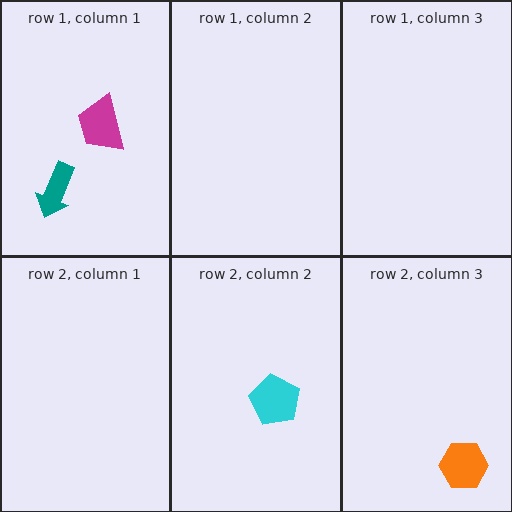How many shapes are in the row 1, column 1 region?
2.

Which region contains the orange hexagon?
The row 2, column 3 region.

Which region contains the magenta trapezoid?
The row 1, column 1 region.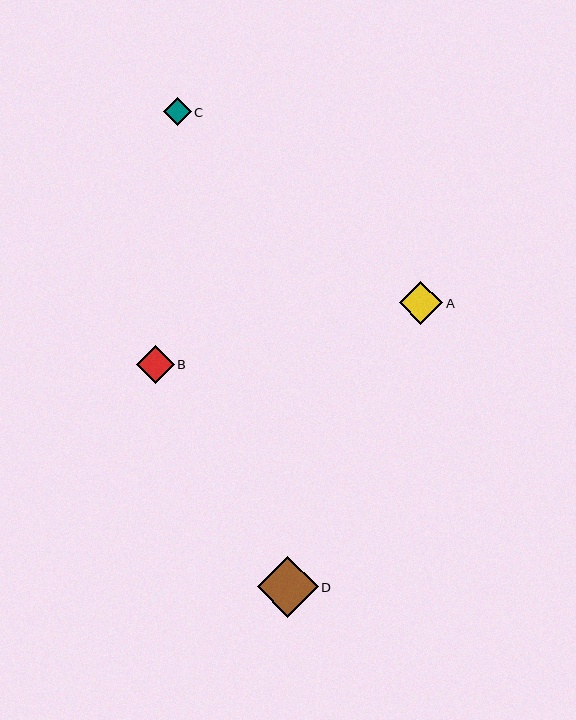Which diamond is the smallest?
Diamond C is the smallest with a size of approximately 27 pixels.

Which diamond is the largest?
Diamond D is the largest with a size of approximately 60 pixels.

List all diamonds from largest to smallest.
From largest to smallest: D, A, B, C.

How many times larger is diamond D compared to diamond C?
Diamond D is approximately 2.2 times the size of diamond C.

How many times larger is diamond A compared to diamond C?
Diamond A is approximately 1.6 times the size of diamond C.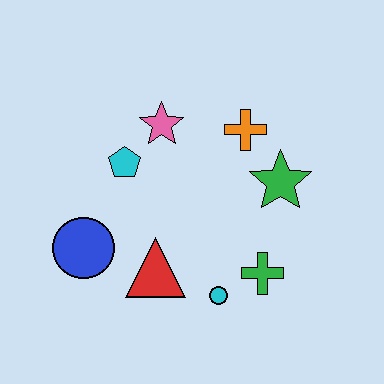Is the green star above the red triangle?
Yes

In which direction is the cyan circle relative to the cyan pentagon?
The cyan circle is below the cyan pentagon.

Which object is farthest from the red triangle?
The orange cross is farthest from the red triangle.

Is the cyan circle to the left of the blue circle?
No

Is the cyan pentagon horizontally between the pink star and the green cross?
No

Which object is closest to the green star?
The orange cross is closest to the green star.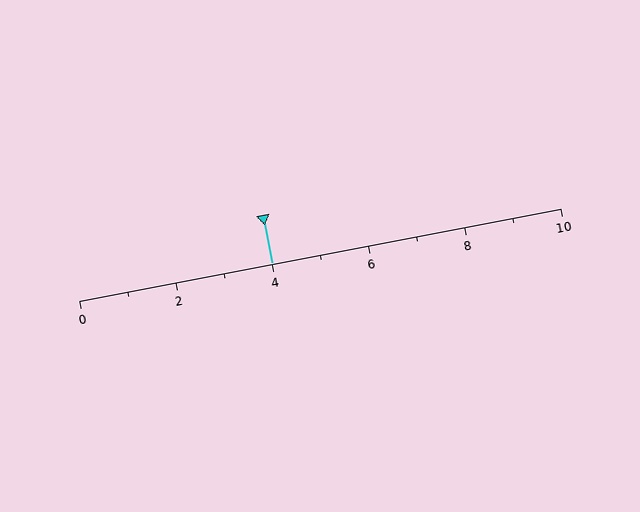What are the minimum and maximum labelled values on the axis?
The axis runs from 0 to 10.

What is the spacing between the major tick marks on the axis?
The major ticks are spaced 2 apart.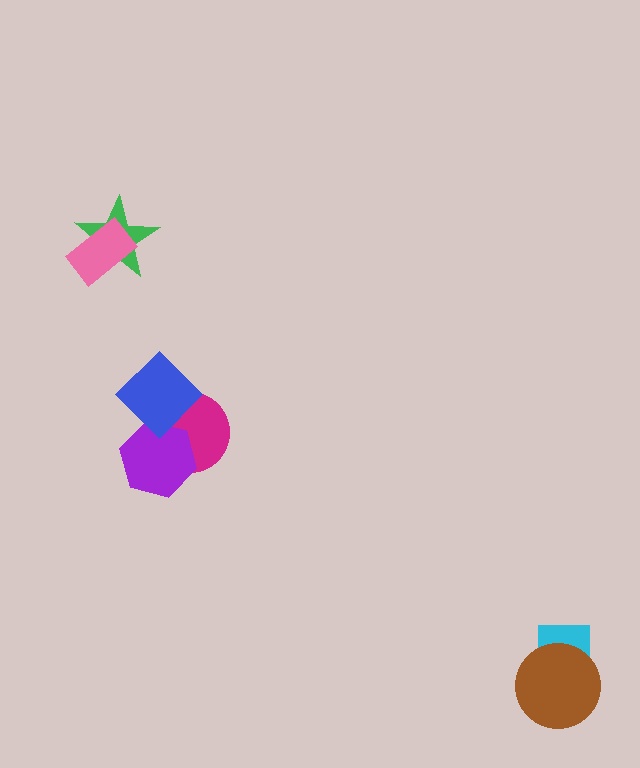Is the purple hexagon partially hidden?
Yes, it is partially covered by another shape.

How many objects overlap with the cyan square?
1 object overlaps with the cyan square.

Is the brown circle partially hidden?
No, no other shape covers it.